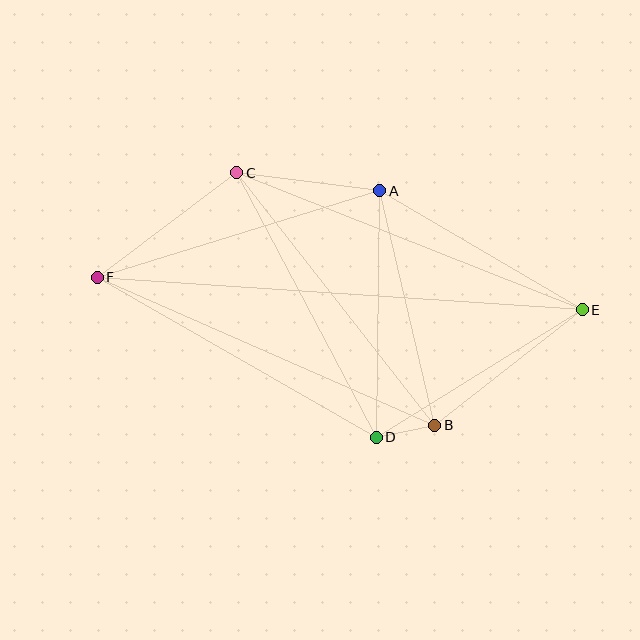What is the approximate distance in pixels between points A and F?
The distance between A and F is approximately 296 pixels.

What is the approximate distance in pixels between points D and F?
The distance between D and F is approximately 322 pixels.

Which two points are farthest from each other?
Points E and F are farthest from each other.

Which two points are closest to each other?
Points B and D are closest to each other.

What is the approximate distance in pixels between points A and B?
The distance between A and B is approximately 241 pixels.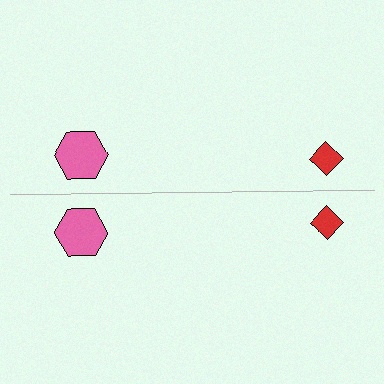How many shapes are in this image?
There are 4 shapes in this image.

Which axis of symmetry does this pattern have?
The pattern has a horizontal axis of symmetry running through the center of the image.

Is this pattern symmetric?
Yes, this pattern has bilateral (reflection) symmetry.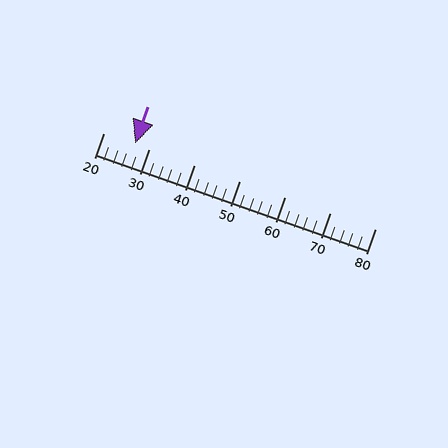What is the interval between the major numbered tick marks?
The major tick marks are spaced 10 units apart.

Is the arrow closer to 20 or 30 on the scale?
The arrow is closer to 30.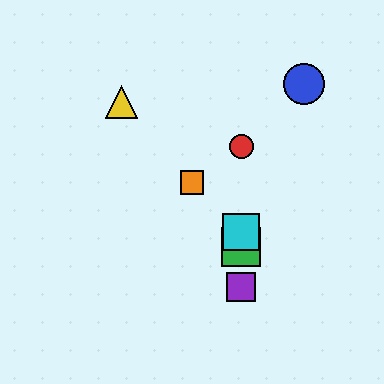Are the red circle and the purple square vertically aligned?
Yes, both are at x≈241.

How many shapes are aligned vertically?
4 shapes (the red circle, the green square, the purple square, the cyan square) are aligned vertically.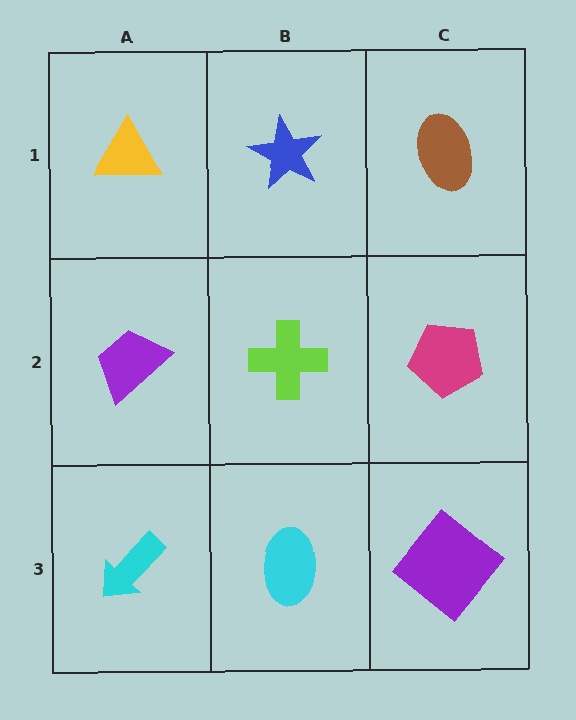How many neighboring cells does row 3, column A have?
2.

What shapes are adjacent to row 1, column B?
A lime cross (row 2, column B), a yellow triangle (row 1, column A), a brown ellipse (row 1, column C).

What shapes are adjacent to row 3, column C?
A magenta pentagon (row 2, column C), a cyan ellipse (row 3, column B).